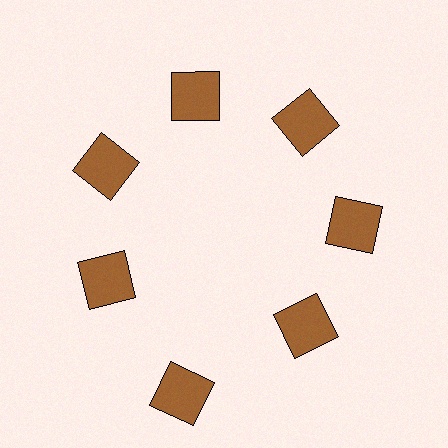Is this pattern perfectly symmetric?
No. The 7 brown squares are arranged in a ring, but one element near the 6 o'clock position is pushed outward from the center, breaking the 7-fold rotational symmetry.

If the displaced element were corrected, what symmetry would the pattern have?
It would have 7-fold rotational symmetry — the pattern would map onto itself every 51 degrees.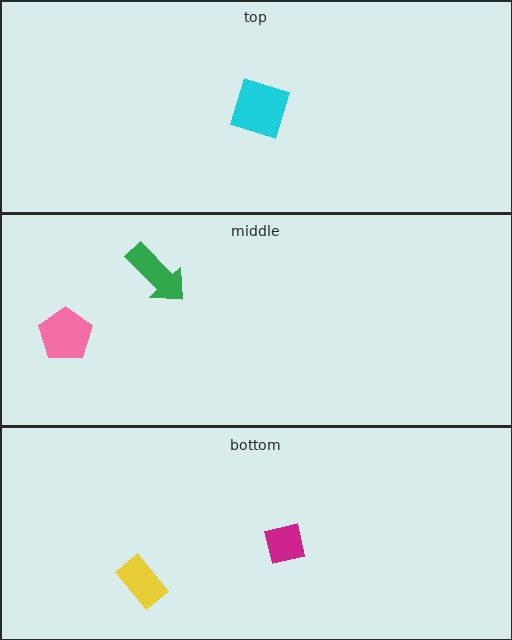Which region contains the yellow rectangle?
The bottom region.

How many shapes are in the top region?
1.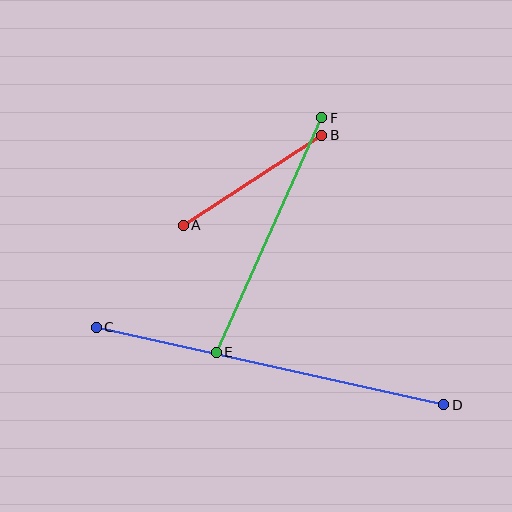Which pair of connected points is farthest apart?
Points C and D are farthest apart.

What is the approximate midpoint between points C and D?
The midpoint is at approximately (270, 366) pixels.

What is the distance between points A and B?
The distance is approximately 165 pixels.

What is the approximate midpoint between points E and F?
The midpoint is at approximately (269, 235) pixels.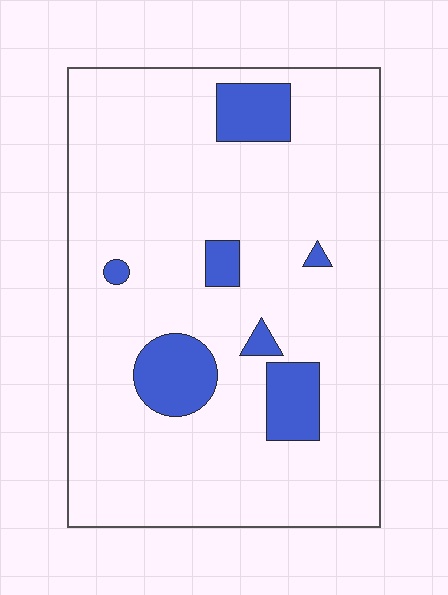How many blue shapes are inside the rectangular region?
7.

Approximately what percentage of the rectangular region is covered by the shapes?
Approximately 10%.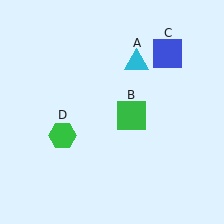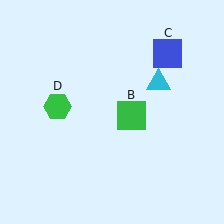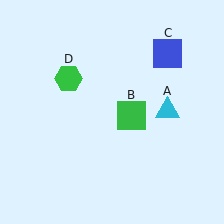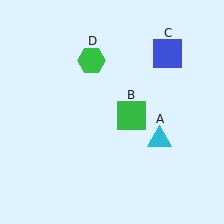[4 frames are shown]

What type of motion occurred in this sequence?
The cyan triangle (object A), green hexagon (object D) rotated clockwise around the center of the scene.